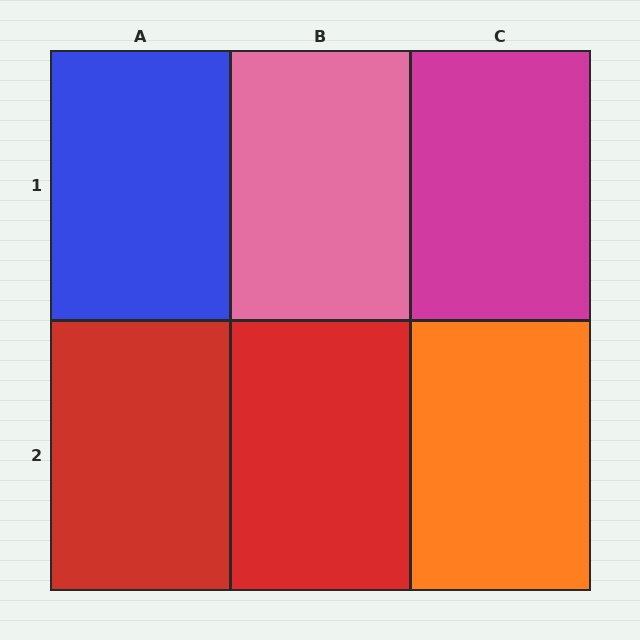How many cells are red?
2 cells are red.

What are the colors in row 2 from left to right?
Red, red, orange.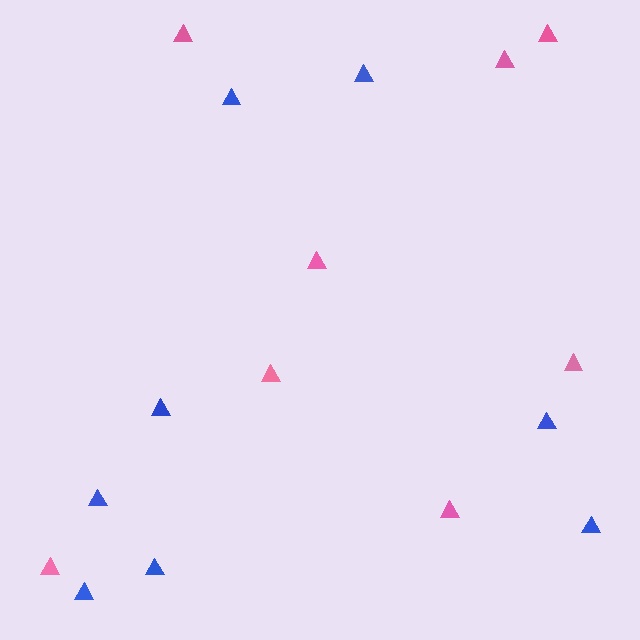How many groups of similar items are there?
There are 2 groups: one group of pink triangles (8) and one group of blue triangles (8).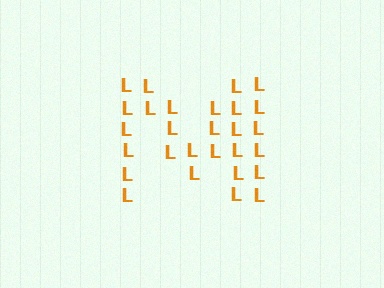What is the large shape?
The large shape is the letter M.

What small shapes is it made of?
It is made of small letter L's.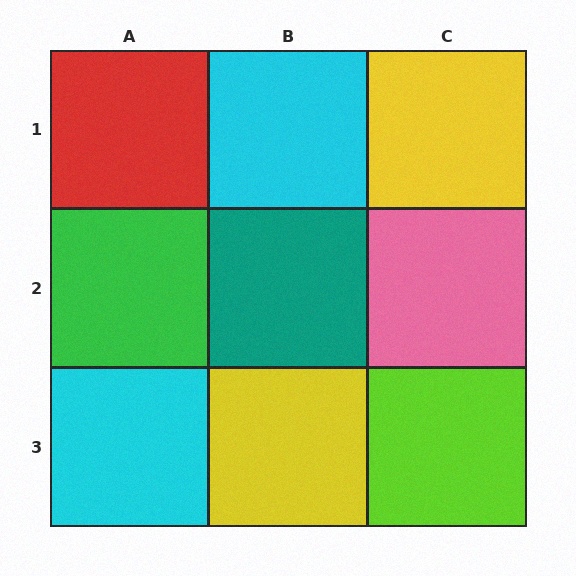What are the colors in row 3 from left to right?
Cyan, yellow, lime.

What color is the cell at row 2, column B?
Teal.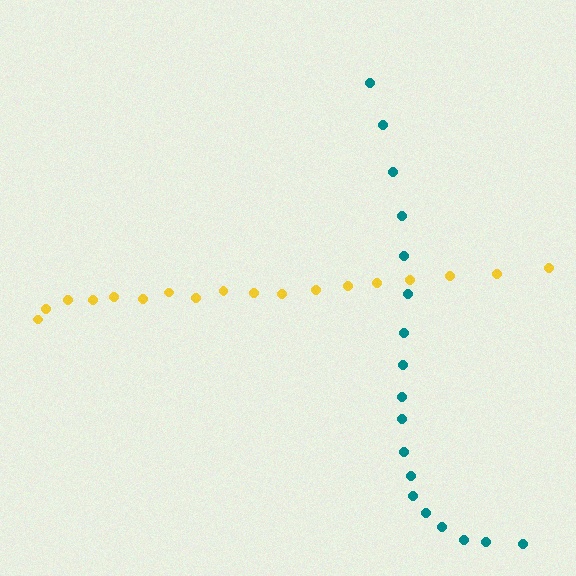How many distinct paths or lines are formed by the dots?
There are 2 distinct paths.